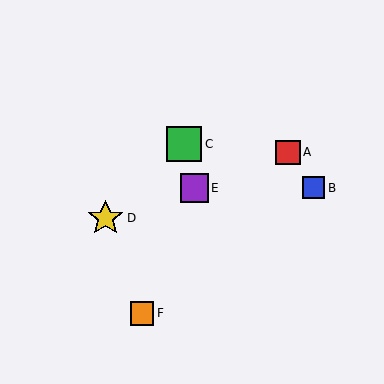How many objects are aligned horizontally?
2 objects (B, E) are aligned horizontally.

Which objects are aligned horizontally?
Objects B, E are aligned horizontally.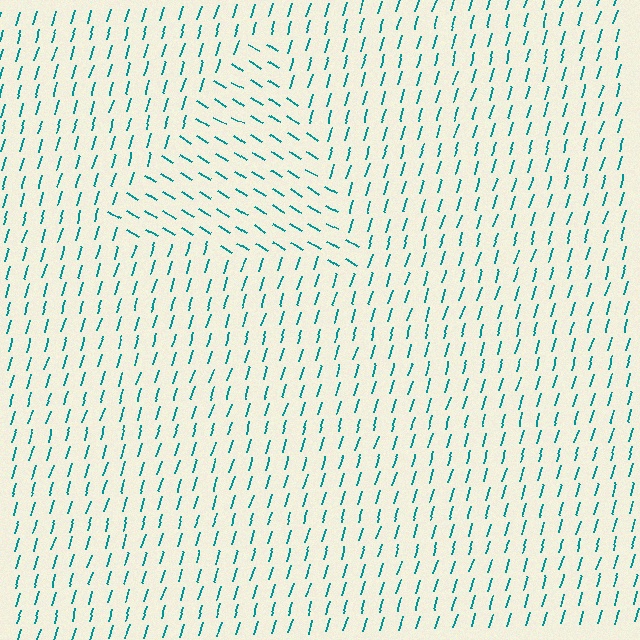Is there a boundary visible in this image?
Yes, there is a texture boundary formed by a change in line orientation.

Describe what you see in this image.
The image is filled with small teal line segments. A triangle region in the image has lines oriented differently from the surrounding lines, creating a visible texture boundary.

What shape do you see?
I see a triangle.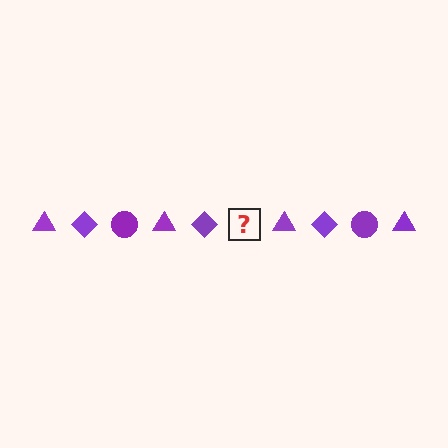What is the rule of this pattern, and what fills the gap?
The rule is that the pattern cycles through triangle, diamond, circle shapes in purple. The gap should be filled with a purple circle.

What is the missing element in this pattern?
The missing element is a purple circle.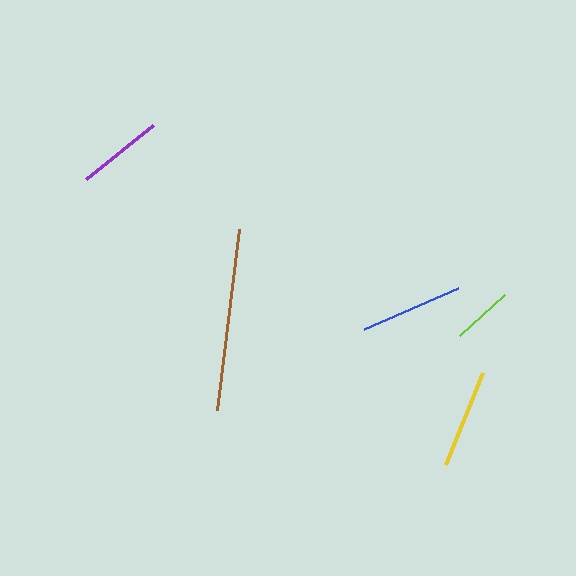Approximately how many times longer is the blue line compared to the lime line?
The blue line is approximately 1.7 times the length of the lime line.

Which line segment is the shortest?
The lime line is the shortest at approximately 60 pixels.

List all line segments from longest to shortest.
From longest to shortest: brown, blue, yellow, purple, lime.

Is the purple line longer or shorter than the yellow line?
The yellow line is longer than the purple line.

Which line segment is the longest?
The brown line is the longest at approximately 182 pixels.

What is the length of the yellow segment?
The yellow segment is approximately 99 pixels long.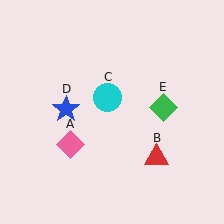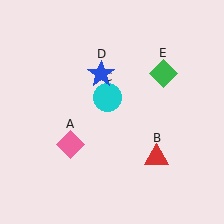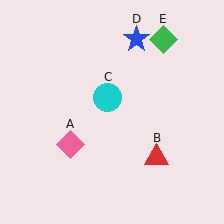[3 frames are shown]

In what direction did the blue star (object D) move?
The blue star (object D) moved up and to the right.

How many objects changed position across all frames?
2 objects changed position: blue star (object D), green diamond (object E).